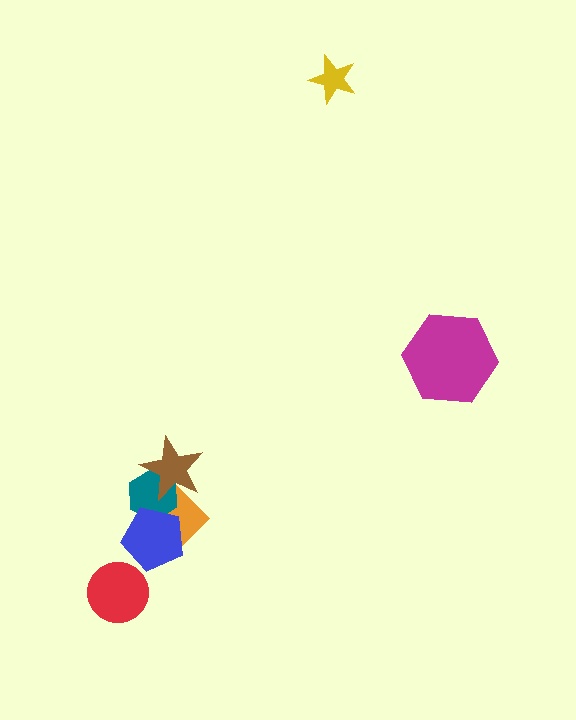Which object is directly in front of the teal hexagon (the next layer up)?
The blue pentagon is directly in front of the teal hexagon.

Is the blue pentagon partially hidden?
No, no other shape covers it.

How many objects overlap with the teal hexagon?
3 objects overlap with the teal hexagon.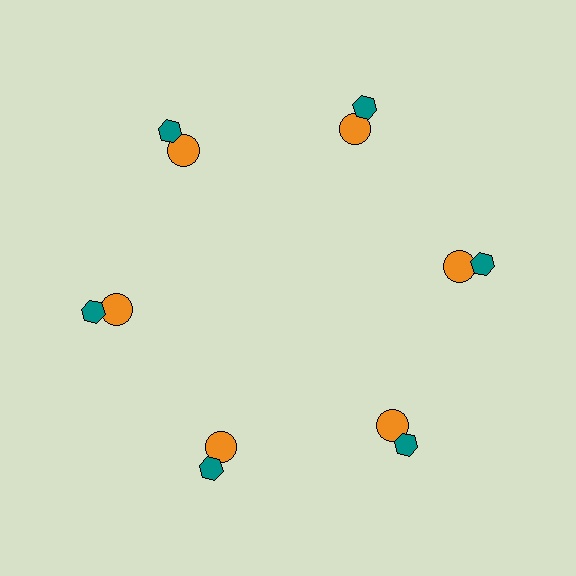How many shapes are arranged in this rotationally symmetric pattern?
There are 12 shapes, arranged in 6 groups of 2.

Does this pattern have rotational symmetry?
Yes, this pattern has 6-fold rotational symmetry. It looks the same after rotating 60 degrees around the center.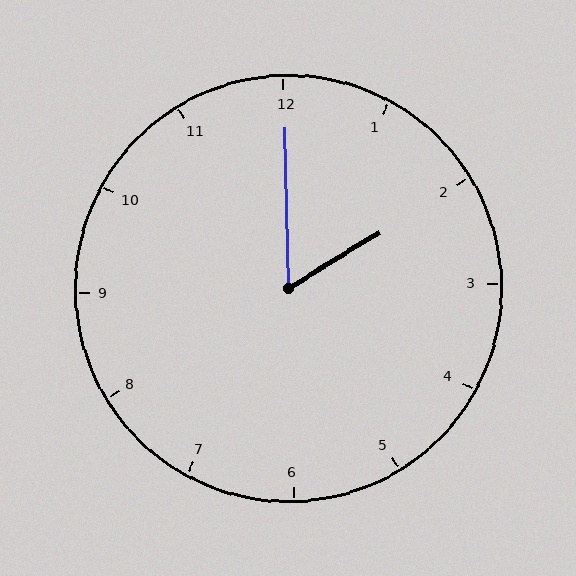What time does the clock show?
2:00.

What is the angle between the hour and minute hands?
Approximately 60 degrees.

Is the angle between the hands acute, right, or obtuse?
It is acute.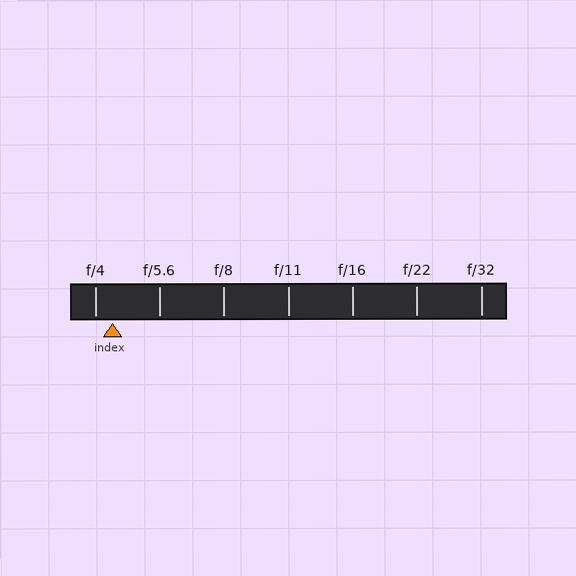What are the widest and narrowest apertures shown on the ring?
The widest aperture shown is f/4 and the narrowest is f/32.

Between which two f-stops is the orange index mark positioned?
The index mark is between f/4 and f/5.6.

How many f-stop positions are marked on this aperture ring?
There are 7 f-stop positions marked.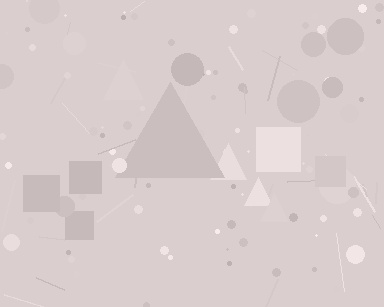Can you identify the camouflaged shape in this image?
The camouflaged shape is a triangle.